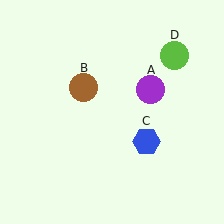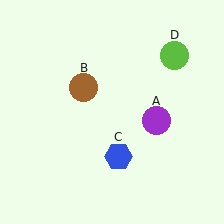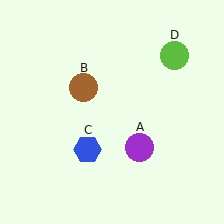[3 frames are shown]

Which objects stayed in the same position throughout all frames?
Brown circle (object B) and lime circle (object D) remained stationary.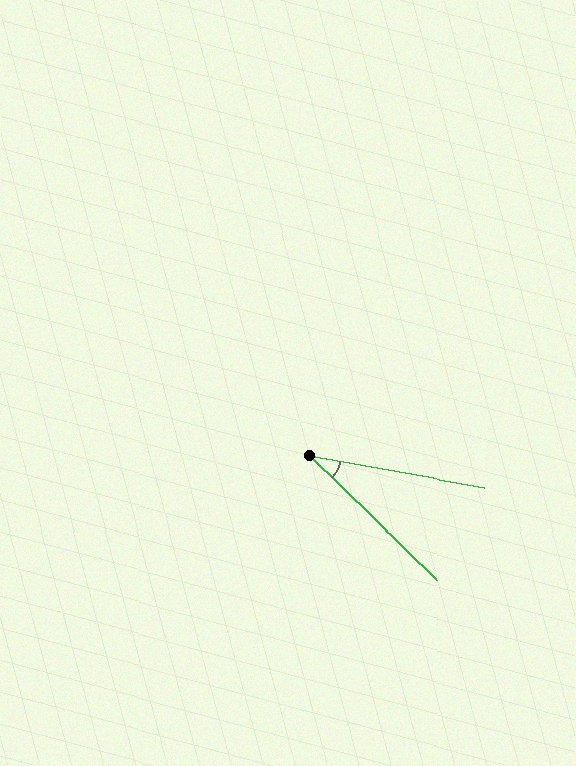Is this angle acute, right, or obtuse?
It is acute.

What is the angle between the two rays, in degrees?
Approximately 34 degrees.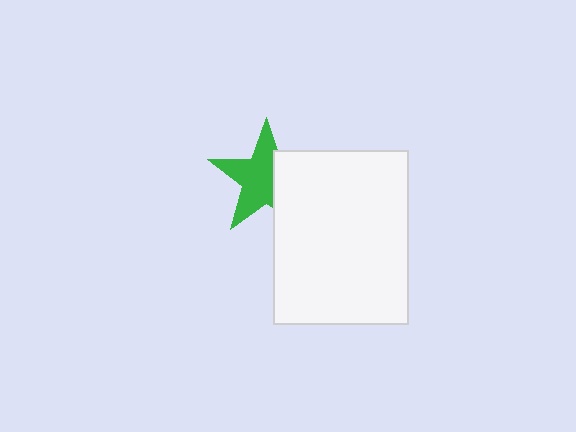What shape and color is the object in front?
The object in front is a white rectangle.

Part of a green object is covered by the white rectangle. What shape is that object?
It is a star.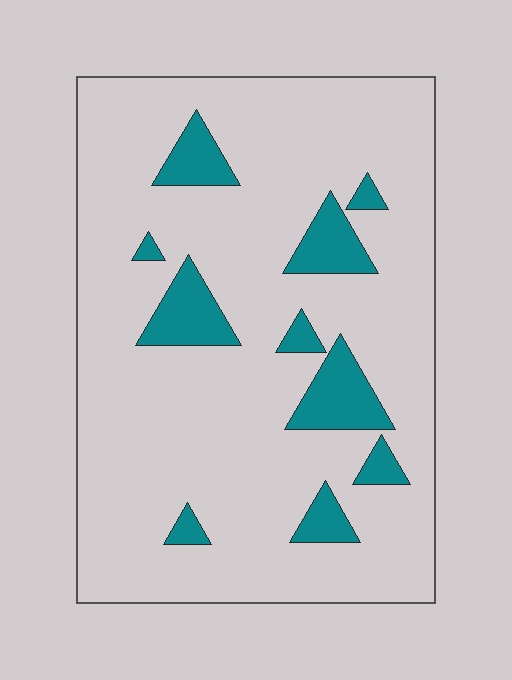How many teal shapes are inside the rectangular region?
10.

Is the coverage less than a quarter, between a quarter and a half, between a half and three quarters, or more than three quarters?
Less than a quarter.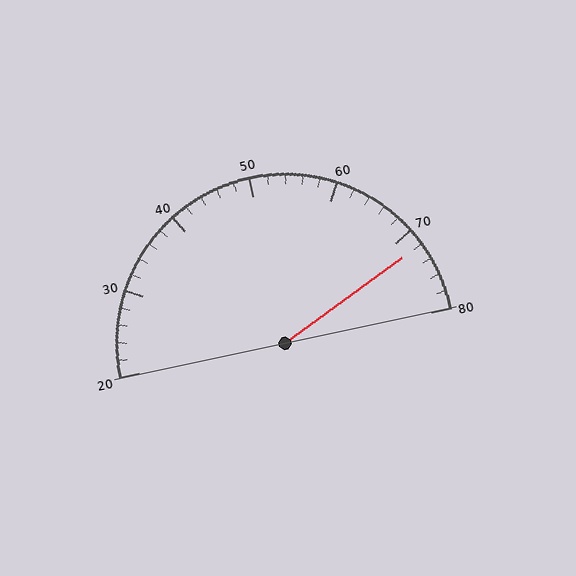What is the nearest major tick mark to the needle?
The nearest major tick mark is 70.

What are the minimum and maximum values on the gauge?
The gauge ranges from 20 to 80.